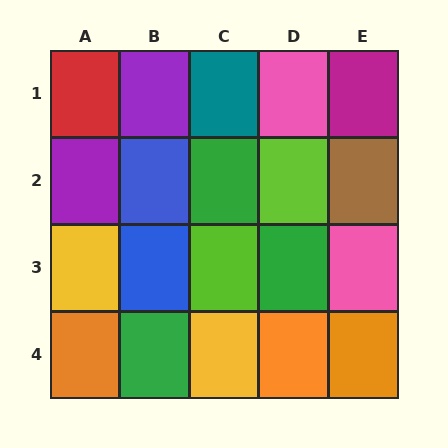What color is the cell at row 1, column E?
Magenta.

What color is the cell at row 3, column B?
Blue.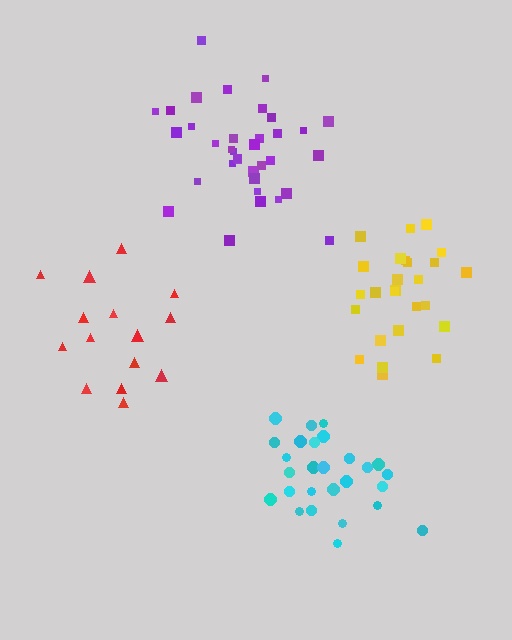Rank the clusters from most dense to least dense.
purple, yellow, cyan, red.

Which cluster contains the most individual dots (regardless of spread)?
Purple (35).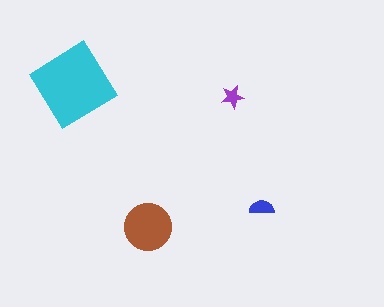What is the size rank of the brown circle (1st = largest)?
2nd.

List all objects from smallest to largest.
The purple star, the blue semicircle, the brown circle, the cyan diamond.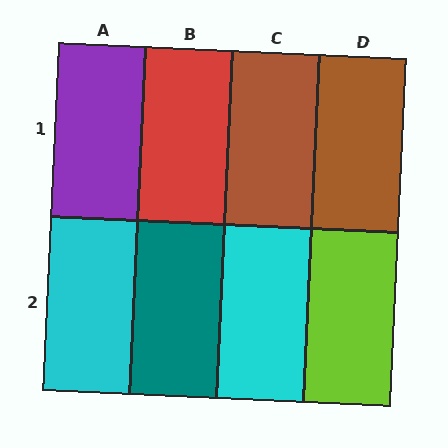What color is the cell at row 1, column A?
Purple.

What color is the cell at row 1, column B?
Red.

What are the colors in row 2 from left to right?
Cyan, teal, cyan, lime.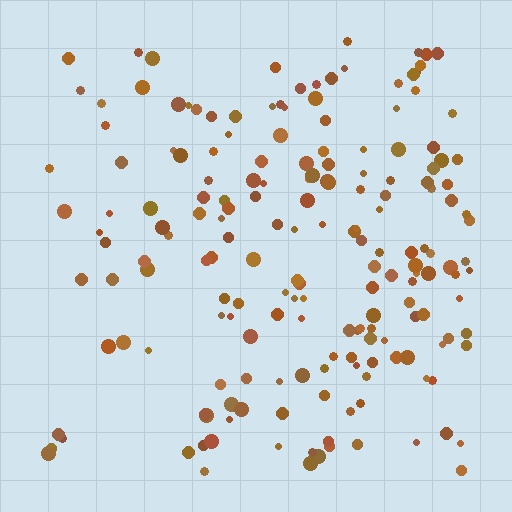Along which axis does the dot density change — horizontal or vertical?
Horizontal.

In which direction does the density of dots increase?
From left to right, with the right side densest.